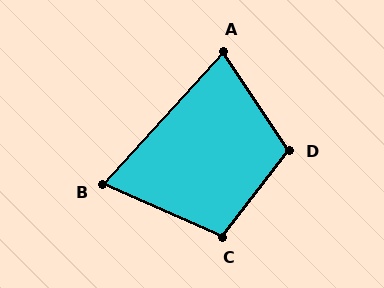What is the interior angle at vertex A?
Approximately 76 degrees (acute).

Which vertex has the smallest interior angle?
B, at approximately 72 degrees.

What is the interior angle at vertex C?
Approximately 104 degrees (obtuse).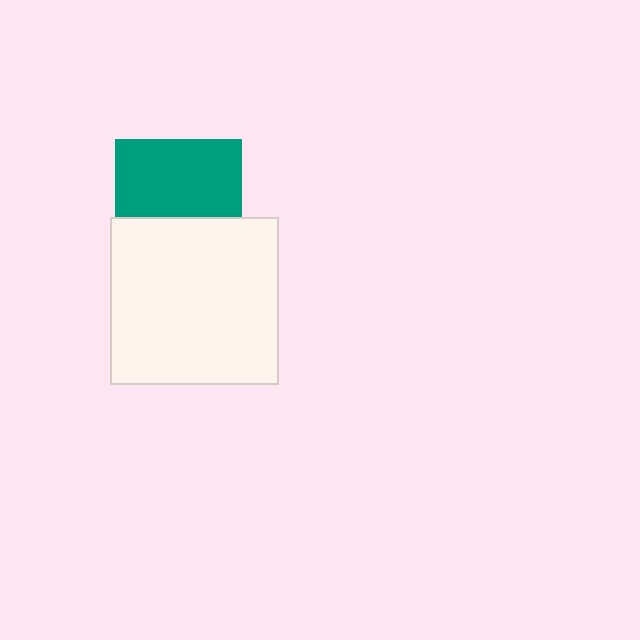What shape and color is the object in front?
The object in front is a white square.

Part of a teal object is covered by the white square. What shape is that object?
It is a square.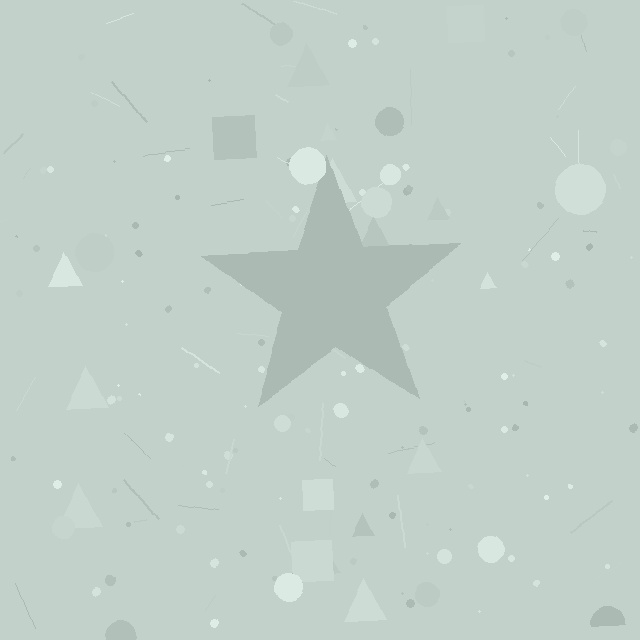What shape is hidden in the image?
A star is hidden in the image.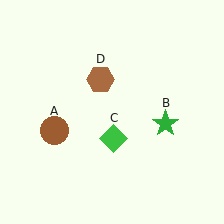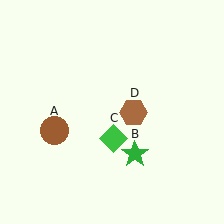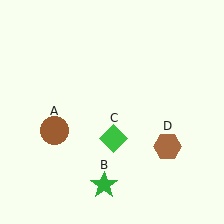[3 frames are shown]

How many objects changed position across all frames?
2 objects changed position: green star (object B), brown hexagon (object D).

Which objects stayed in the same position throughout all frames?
Brown circle (object A) and green diamond (object C) remained stationary.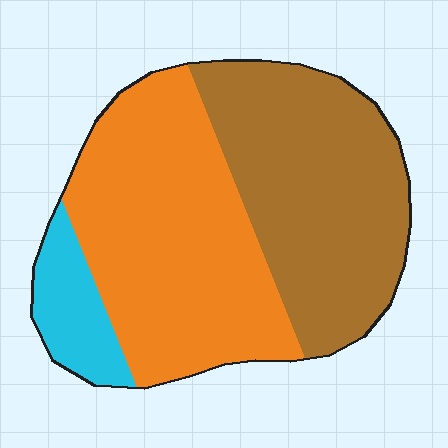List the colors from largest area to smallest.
From largest to smallest: orange, brown, cyan.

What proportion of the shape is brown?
Brown takes up between a third and a half of the shape.